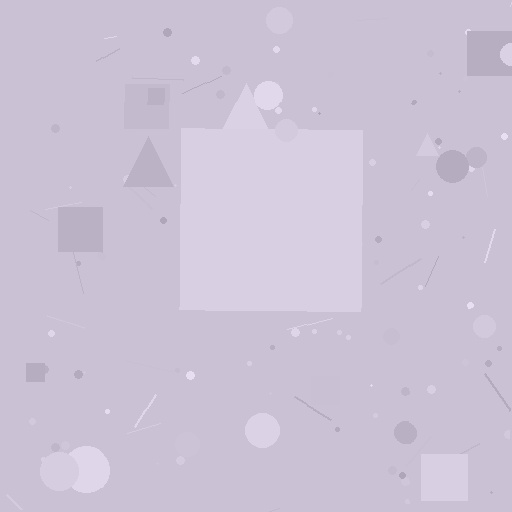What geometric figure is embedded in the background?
A square is embedded in the background.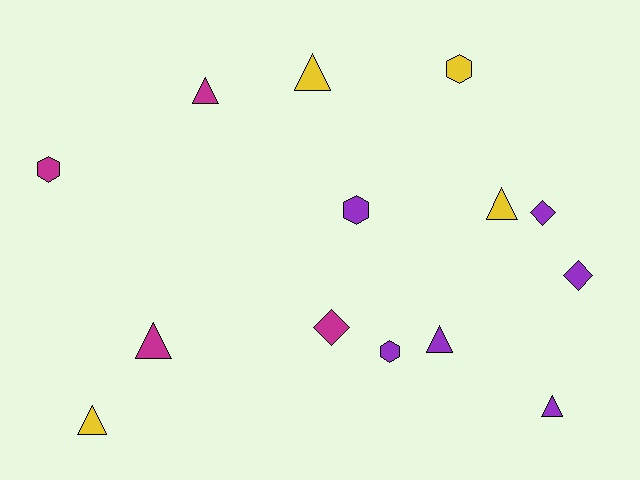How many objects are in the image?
There are 14 objects.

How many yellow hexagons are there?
There is 1 yellow hexagon.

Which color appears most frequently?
Purple, with 6 objects.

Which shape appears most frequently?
Triangle, with 7 objects.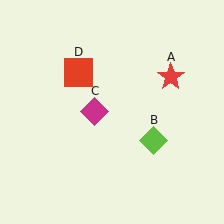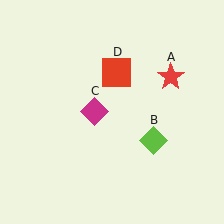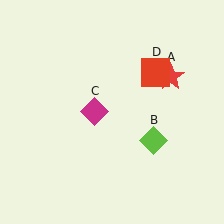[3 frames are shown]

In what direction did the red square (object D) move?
The red square (object D) moved right.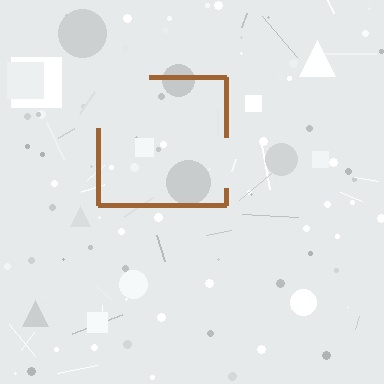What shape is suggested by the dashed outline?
The dashed outline suggests a square.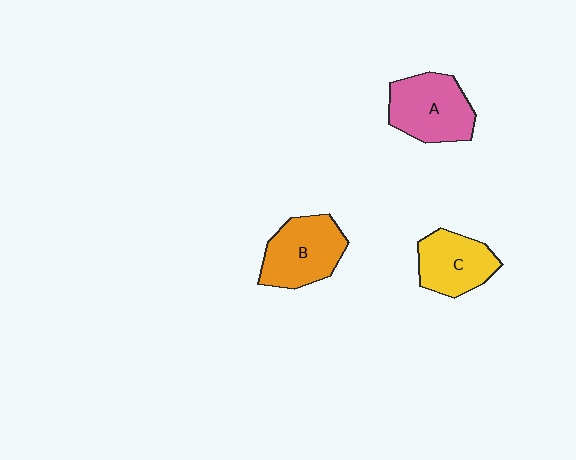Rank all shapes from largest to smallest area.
From largest to smallest: A (pink), B (orange), C (yellow).